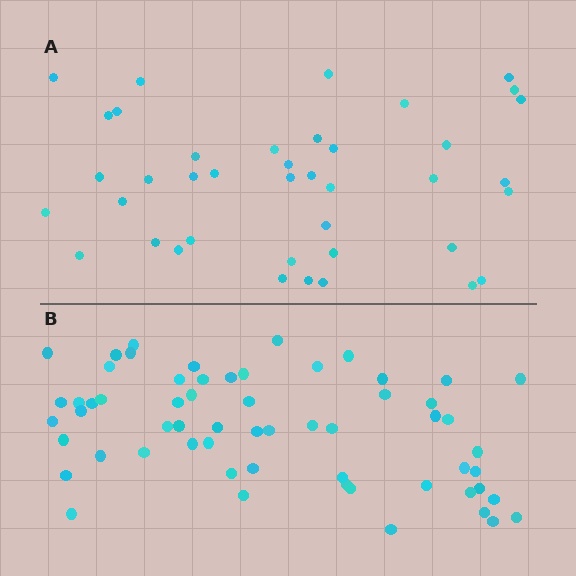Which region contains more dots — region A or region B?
Region B (the bottom region) has more dots.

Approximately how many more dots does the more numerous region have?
Region B has approximately 20 more dots than region A.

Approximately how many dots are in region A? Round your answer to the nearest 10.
About 40 dots.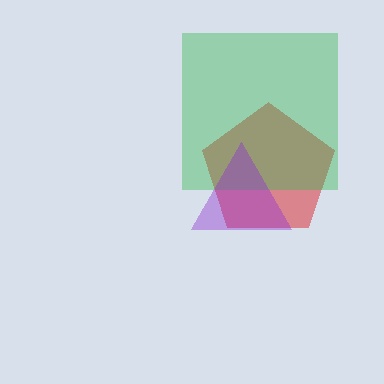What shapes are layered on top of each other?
The layered shapes are: a red pentagon, a green square, a purple triangle.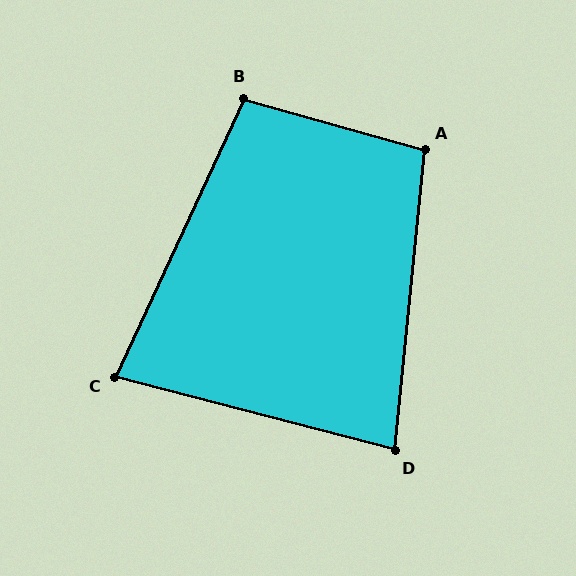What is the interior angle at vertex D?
Approximately 81 degrees (acute).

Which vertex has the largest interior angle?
A, at approximately 100 degrees.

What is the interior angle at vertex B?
Approximately 99 degrees (obtuse).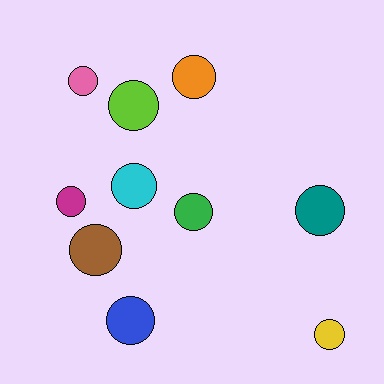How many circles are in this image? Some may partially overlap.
There are 10 circles.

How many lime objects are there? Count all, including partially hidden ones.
There is 1 lime object.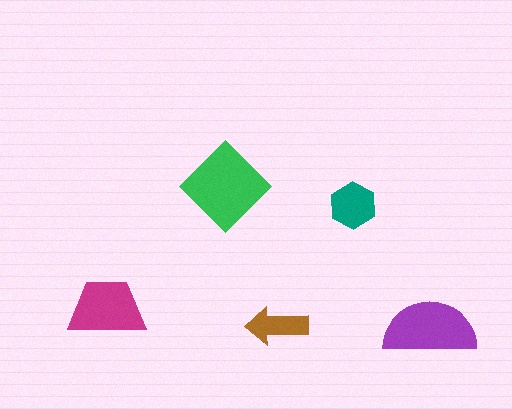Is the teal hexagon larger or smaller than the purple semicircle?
Smaller.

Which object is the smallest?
The brown arrow.